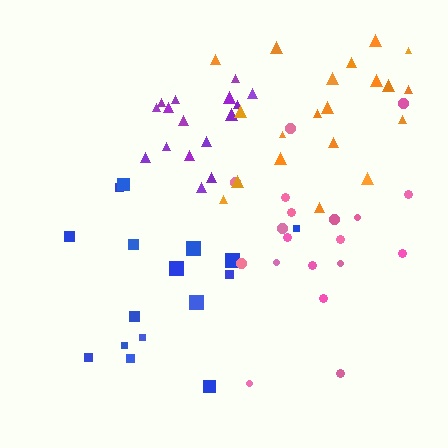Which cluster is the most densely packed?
Purple.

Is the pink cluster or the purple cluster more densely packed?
Purple.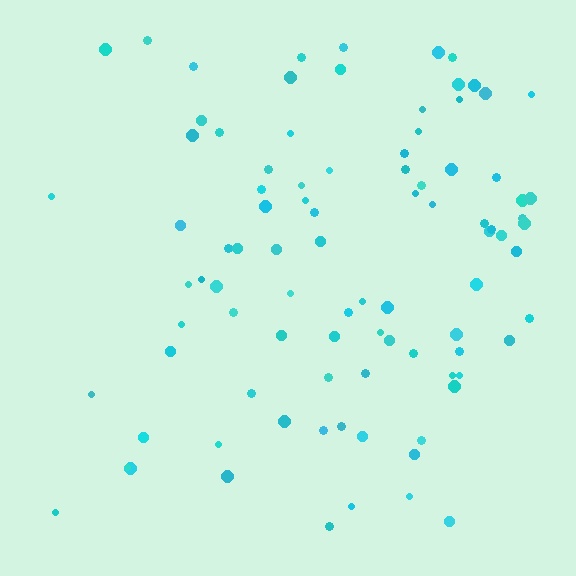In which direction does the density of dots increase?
From left to right, with the right side densest.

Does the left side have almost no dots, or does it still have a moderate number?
Still a moderate number, just noticeably fewer than the right.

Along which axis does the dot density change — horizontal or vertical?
Horizontal.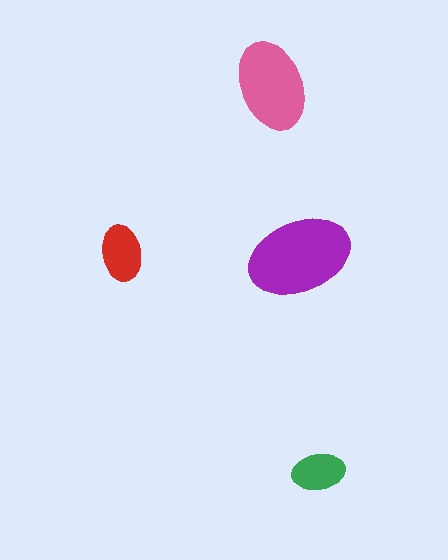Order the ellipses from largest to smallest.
the purple one, the pink one, the red one, the green one.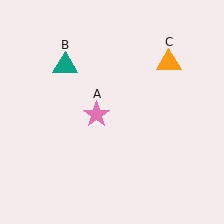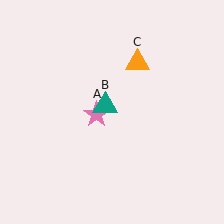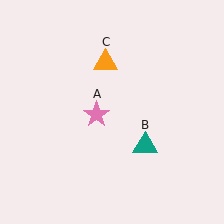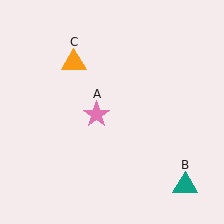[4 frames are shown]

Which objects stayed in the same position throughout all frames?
Pink star (object A) remained stationary.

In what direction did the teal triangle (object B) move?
The teal triangle (object B) moved down and to the right.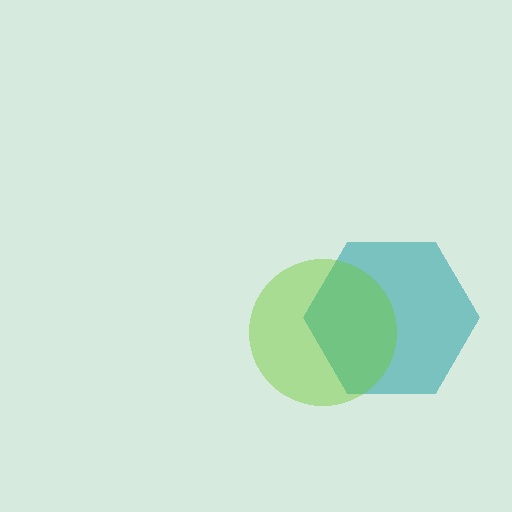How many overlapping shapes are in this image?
There are 2 overlapping shapes in the image.